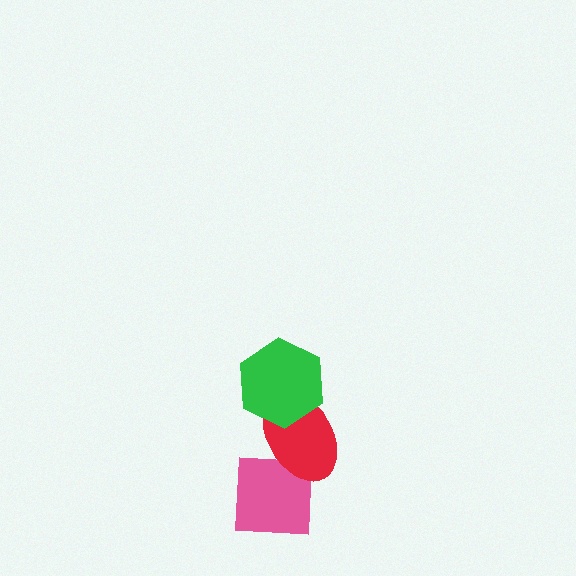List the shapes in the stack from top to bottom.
From top to bottom: the green hexagon, the red ellipse, the pink square.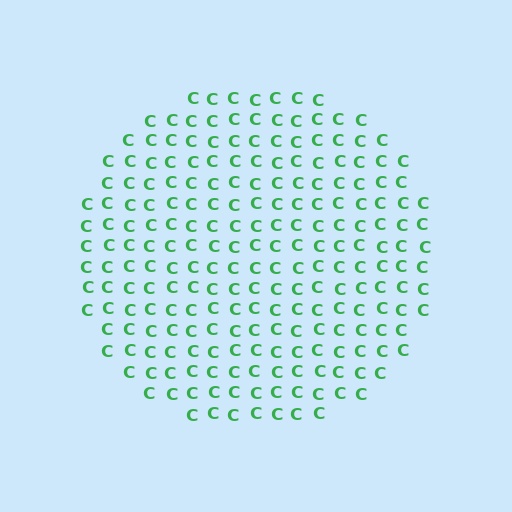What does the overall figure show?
The overall figure shows a circle.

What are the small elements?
The small elements are letter C's.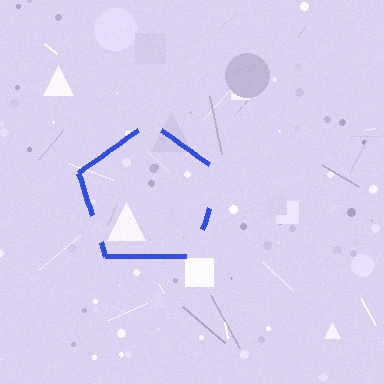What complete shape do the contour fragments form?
The contour fragments form a pentagon.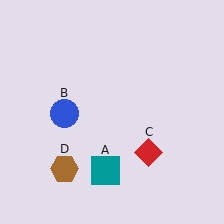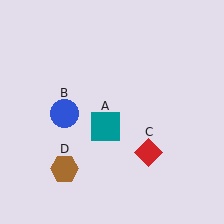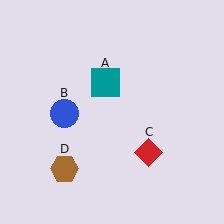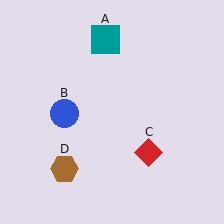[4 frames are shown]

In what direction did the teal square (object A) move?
The teal square (object A) moved up.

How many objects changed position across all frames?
1 object changed position: teal square (object A).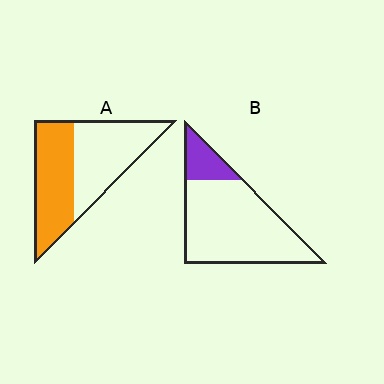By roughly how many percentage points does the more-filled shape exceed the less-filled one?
By roughly 30 percentage points (A over B).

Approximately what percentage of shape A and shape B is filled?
A is approximately 50% and B is approximately 20%.